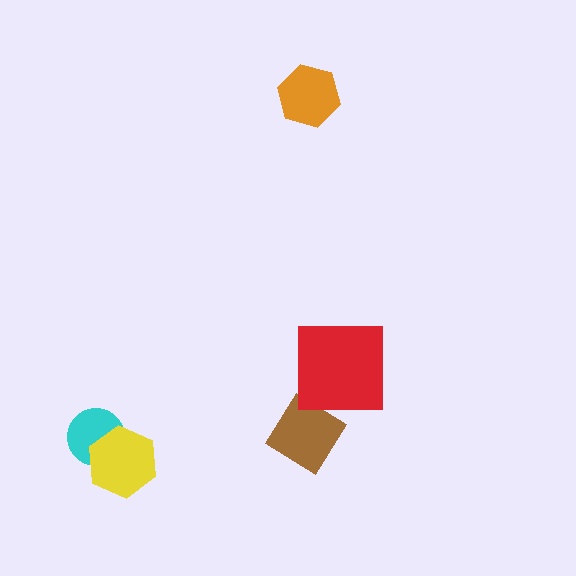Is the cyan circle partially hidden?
Yes, it is partially covered by another shape.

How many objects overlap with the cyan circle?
1 object overlaps with the cyan circle.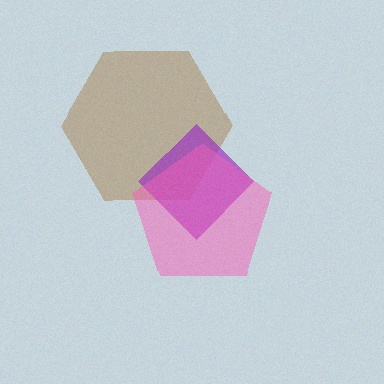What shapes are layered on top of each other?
The layered shapes are: a brown hexagon, a purple diamond, a pink pentagon.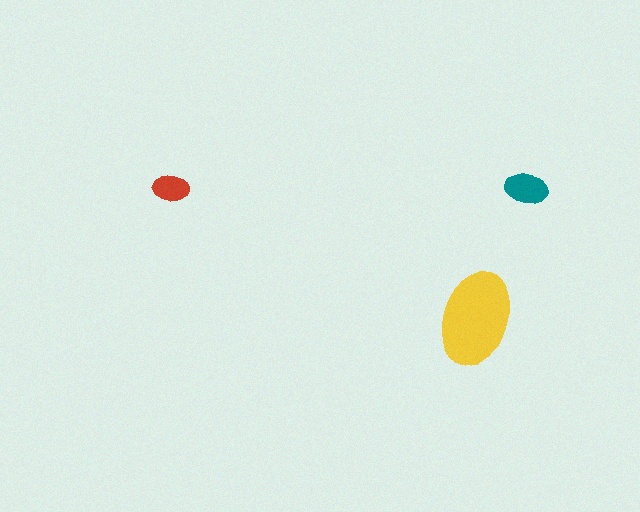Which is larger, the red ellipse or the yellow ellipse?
The yellow one.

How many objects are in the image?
There are 3 objects in the image.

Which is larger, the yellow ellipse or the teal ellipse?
The yellow one.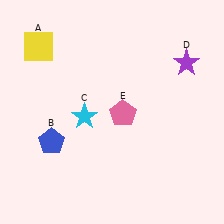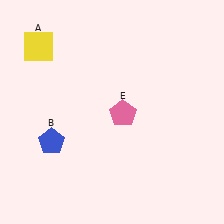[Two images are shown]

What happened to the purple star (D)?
The purple star (D) was removed in Image 2. It was in the top-right area of Image 1.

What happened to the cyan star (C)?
The cyan star (C) was removed in Image 2. It was in the bottom-left area of Image 1.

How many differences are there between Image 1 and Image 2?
There are 2 differences between the two images.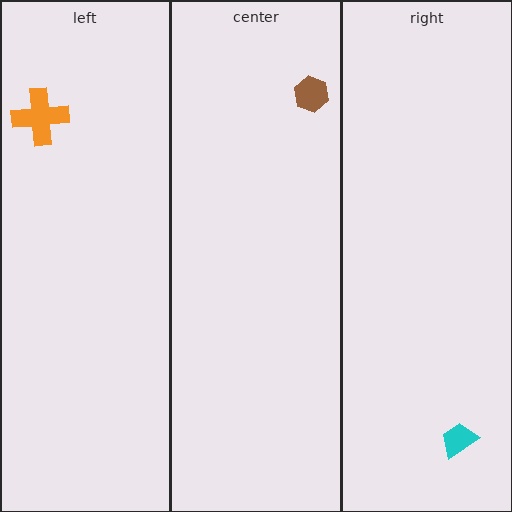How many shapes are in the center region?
1.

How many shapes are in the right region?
1.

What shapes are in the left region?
The orange cross.